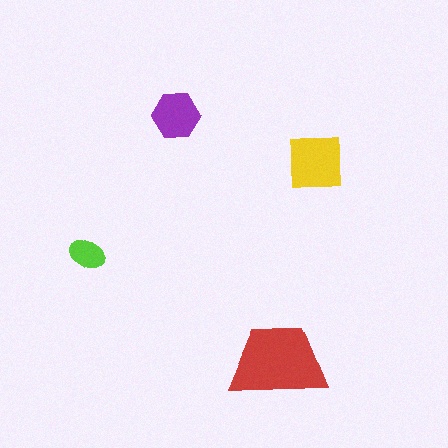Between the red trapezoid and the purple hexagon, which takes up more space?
The red trapezoid.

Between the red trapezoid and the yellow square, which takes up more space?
The red trapezoid.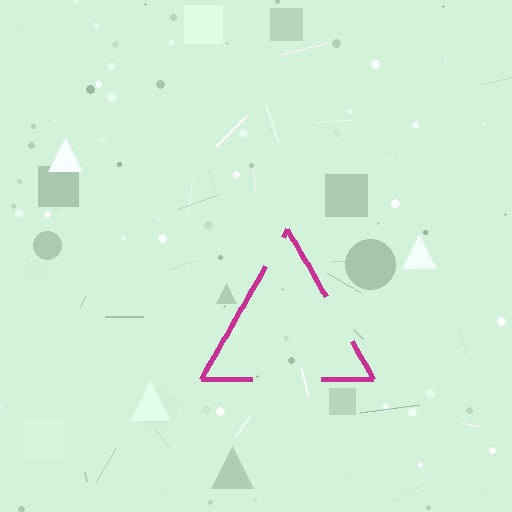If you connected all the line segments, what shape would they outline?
They would outline a triangle.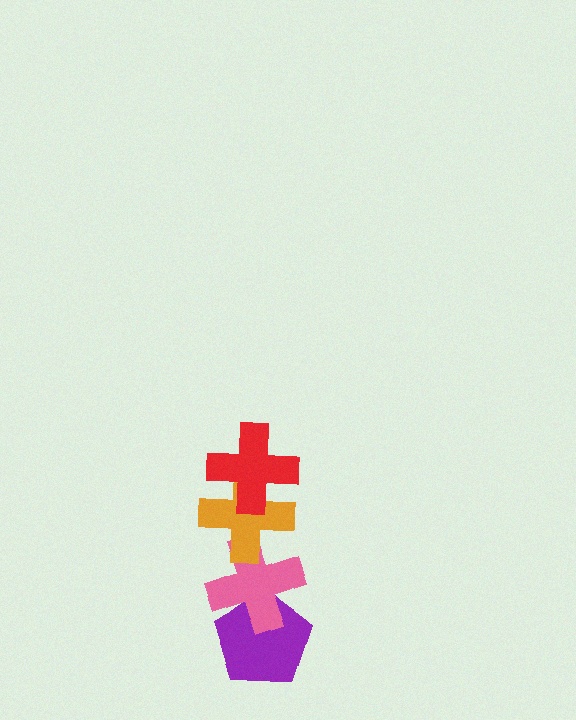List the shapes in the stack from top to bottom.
From top to bottom: the red cross, the orange cross, the pink cross, the purple pentagon.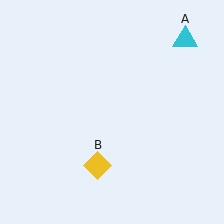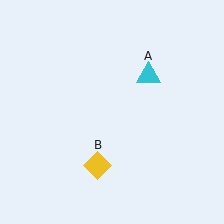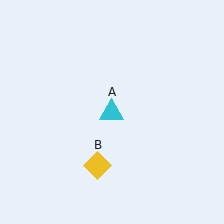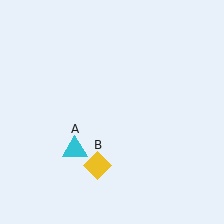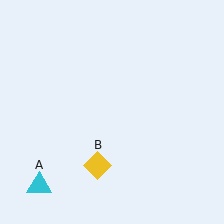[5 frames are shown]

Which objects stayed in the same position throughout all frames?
Yellow diamond (object B) remained stationary.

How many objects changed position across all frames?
1 object changed position: cyan triangle (object A).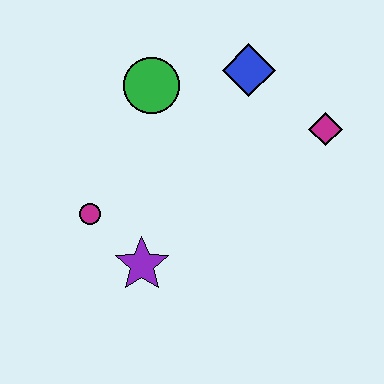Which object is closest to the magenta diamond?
The blue diamond is closest to the magenta diamond.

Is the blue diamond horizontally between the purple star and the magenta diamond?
Yes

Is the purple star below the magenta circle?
Yes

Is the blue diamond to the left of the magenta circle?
No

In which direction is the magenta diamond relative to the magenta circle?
The magenta diamond is to the right of the magenta circle.